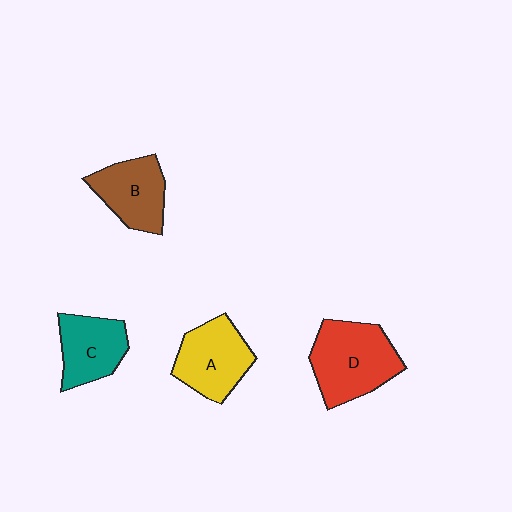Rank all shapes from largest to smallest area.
From largest to smallest: D (red), A (yellow), B (brown), C (teal).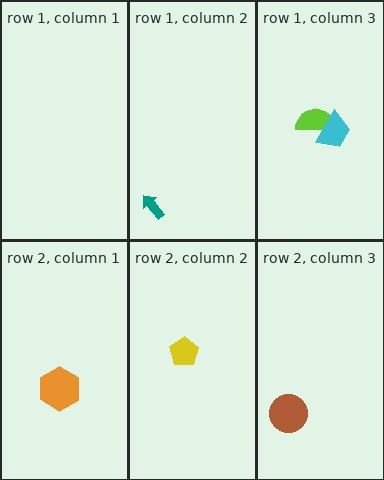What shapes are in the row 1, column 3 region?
The lime semicircle, the cyan trapezoid.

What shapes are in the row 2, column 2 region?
The yellow pentagon.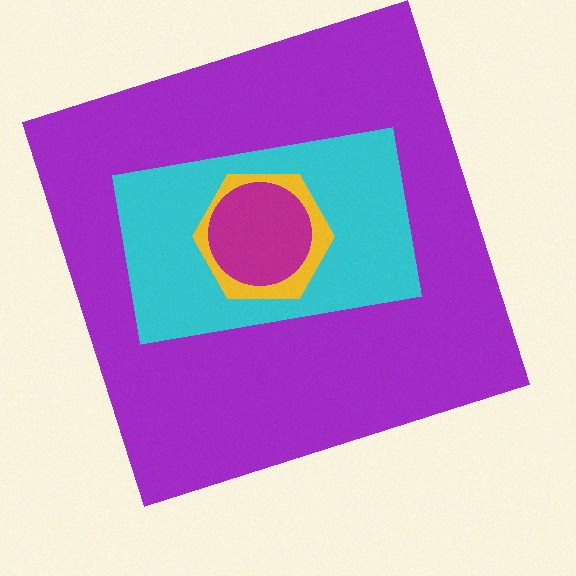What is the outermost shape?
The purple square.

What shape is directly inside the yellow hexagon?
The magenta circle.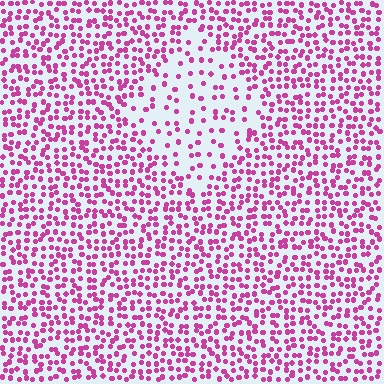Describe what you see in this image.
The image contains small magenta elements arranged at two different densities. A diamond-shaped region is visible where the elements are less densely packed than the surrounding area.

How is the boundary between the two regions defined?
The boundary is defined by a change in element density (approximately 2.3x ratio). All elements are the same color, size, and shape.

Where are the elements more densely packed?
The elements are more densely packed outside the diamond boundary.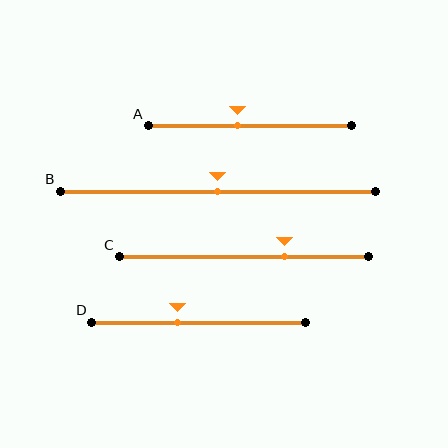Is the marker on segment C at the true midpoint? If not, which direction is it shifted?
No, the marker on segment C is shifted to the right by about 16% of the segment length.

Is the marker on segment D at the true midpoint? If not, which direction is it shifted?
No, the marker on segment D is shifted to the left by about 10% of the segment length.